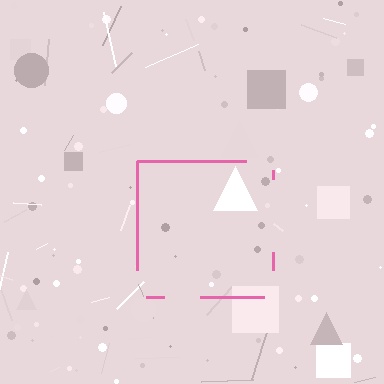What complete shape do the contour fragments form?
The contour fragments form a square.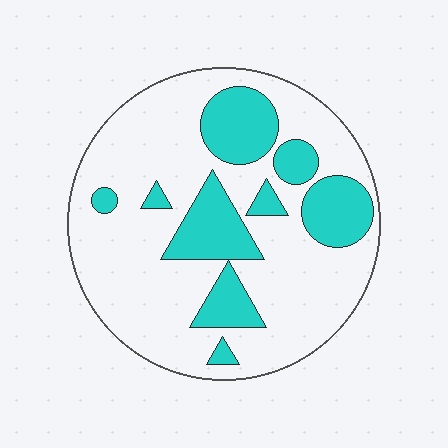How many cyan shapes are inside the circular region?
9.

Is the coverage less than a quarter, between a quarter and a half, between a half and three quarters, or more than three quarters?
Between a quarter and a half.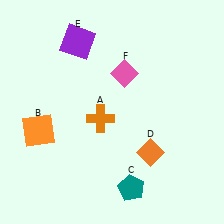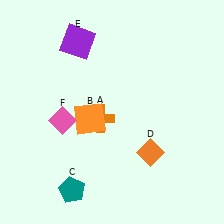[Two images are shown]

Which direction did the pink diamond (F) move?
The pink diamond (F) moved left.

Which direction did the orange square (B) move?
The orange square (B) moved right.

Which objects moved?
The objects that moved are: the orange square (B), the teal pentagon (C), the pink diamond (F).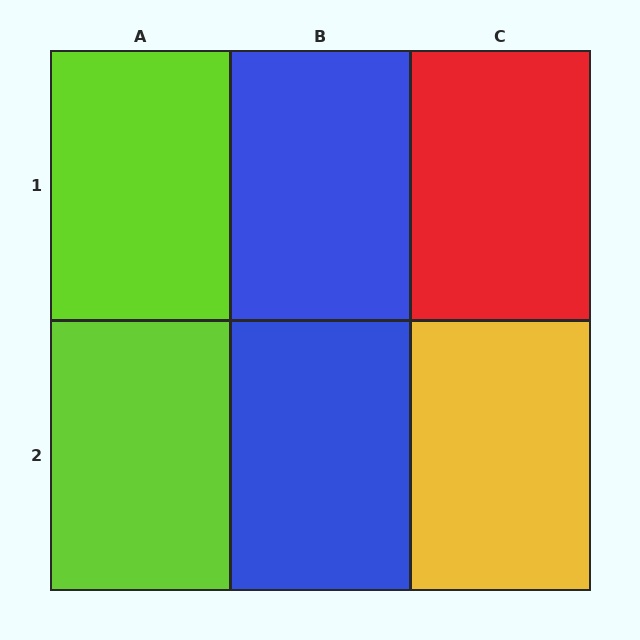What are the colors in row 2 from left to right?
Lime, blue, yellow.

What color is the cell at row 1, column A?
Lime.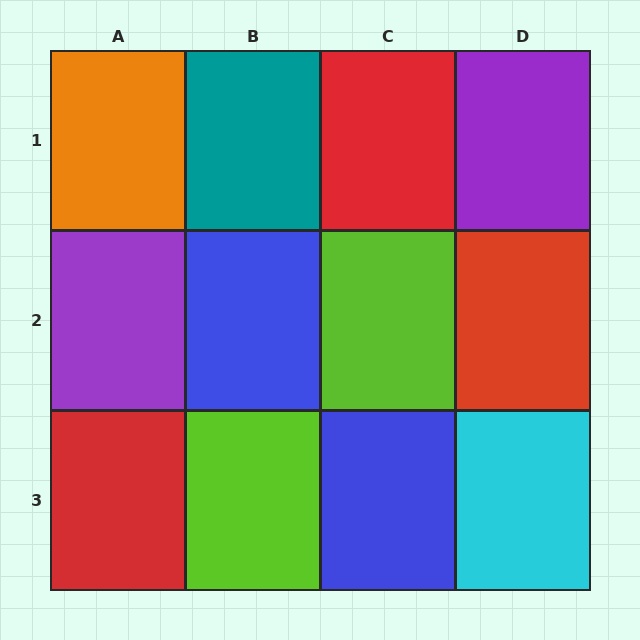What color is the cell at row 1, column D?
Purple.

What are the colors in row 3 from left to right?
Red, lime, blue, cyan.